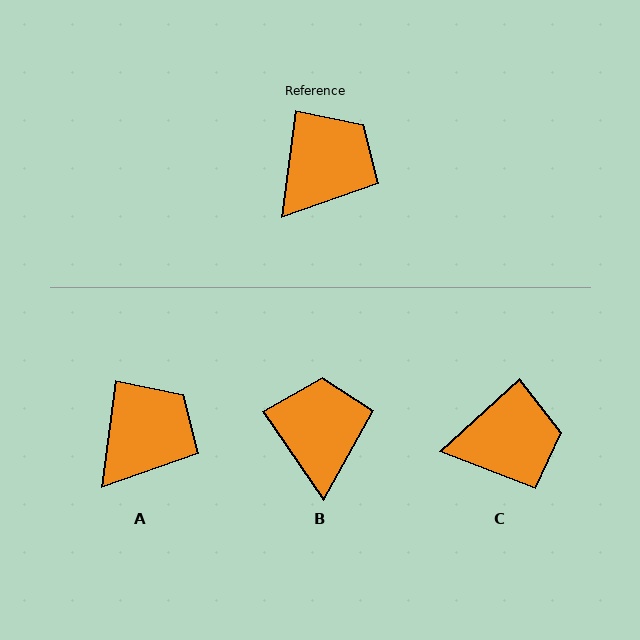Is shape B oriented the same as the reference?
No, it is off by about 42 degrees.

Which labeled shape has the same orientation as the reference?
A.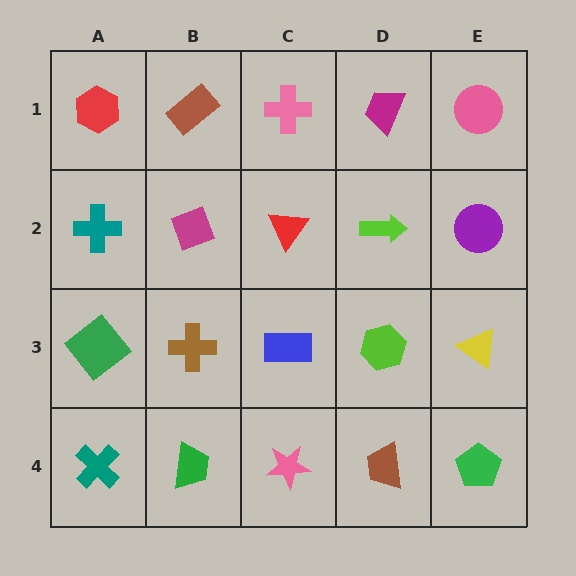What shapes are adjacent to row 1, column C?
A red triangle (row 2, column C), a brown rectangle (row 1, column B), a magenta trapezoid (row 1, column D).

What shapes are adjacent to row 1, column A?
A teal cross (row 2, column A), a brown rectangle (row 1, column B).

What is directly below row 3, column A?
A teal cross.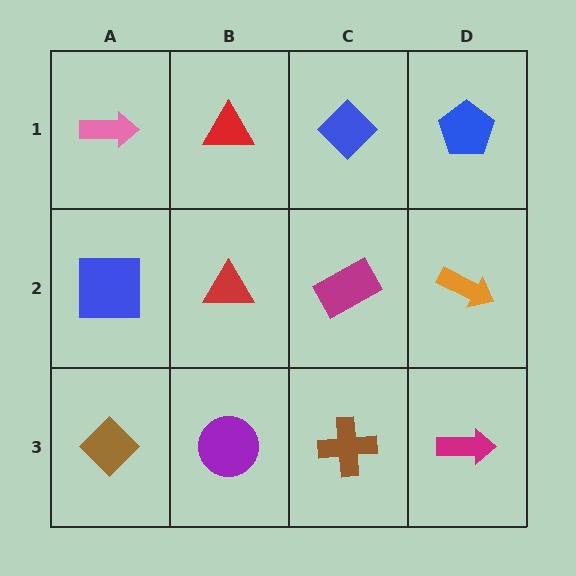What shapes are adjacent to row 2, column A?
A pink arrow (row 1, column A), a brown diamond (row 3, column A), a red triangle (row 2, column B).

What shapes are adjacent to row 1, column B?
A red triangle (row 2, column B), a pink arrow (row 1, column A), a blue diamond (row 1, column C).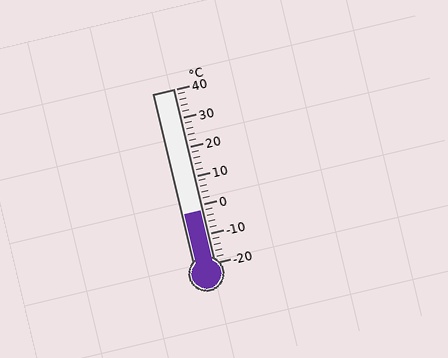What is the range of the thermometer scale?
The thermometer scale ranges from -20°C to 40°C.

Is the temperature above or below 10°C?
The temperature is below 10°C.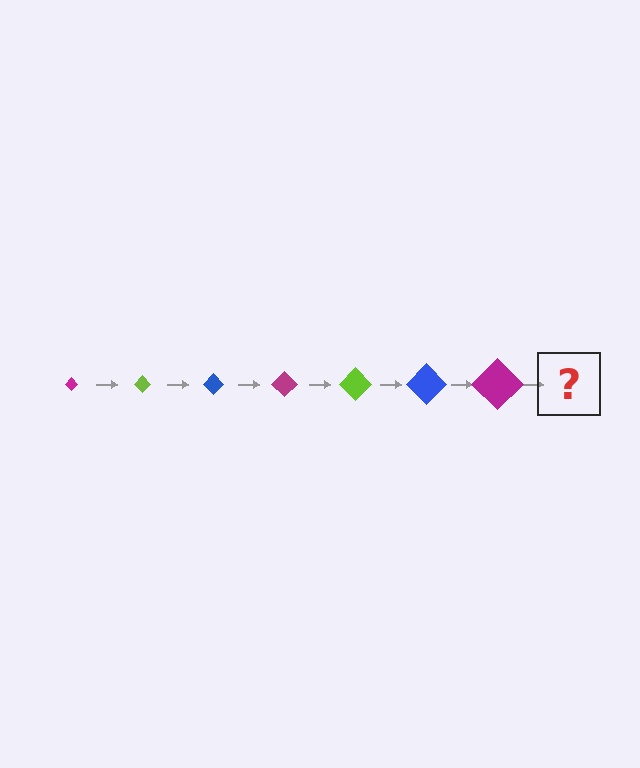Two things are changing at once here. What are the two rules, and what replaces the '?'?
The two rules are that the diamond grows larger each step and the color cycles through magenta, lime, and blue. The '?' should be a lime diamond, larger than the previous one.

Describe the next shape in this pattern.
It should be a lime diamond, larger than the previous one.